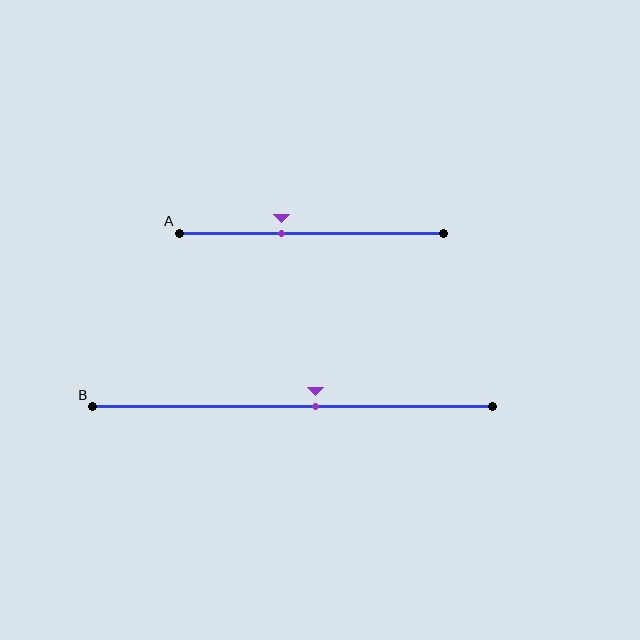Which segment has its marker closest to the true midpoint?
Segment B has its marker closest to the true midpoint.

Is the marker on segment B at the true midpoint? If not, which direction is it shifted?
No, the marker on segment B is shifted to the right by about 6% of the segment length.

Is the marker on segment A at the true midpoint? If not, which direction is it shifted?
No, the marker on segment A is shifted to the left by about 12% of the segment length.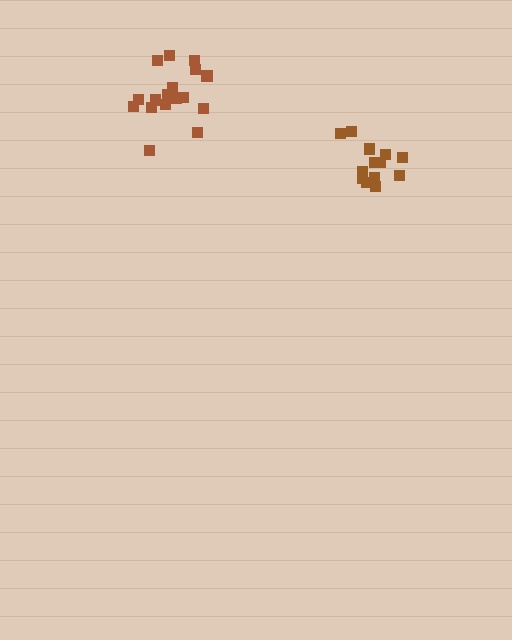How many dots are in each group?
Group 1: 14 dots, Group 2: 17 dots (31 total).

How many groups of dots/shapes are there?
There are 2 groups.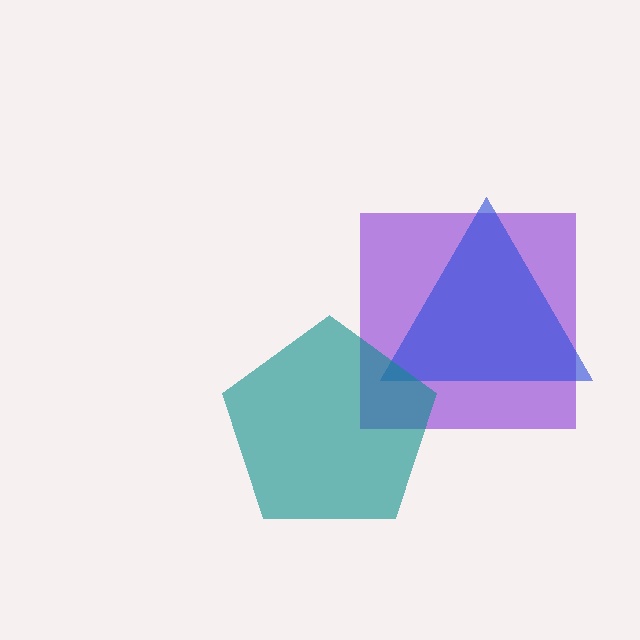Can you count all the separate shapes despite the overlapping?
Yes, there are 3 separate shapes.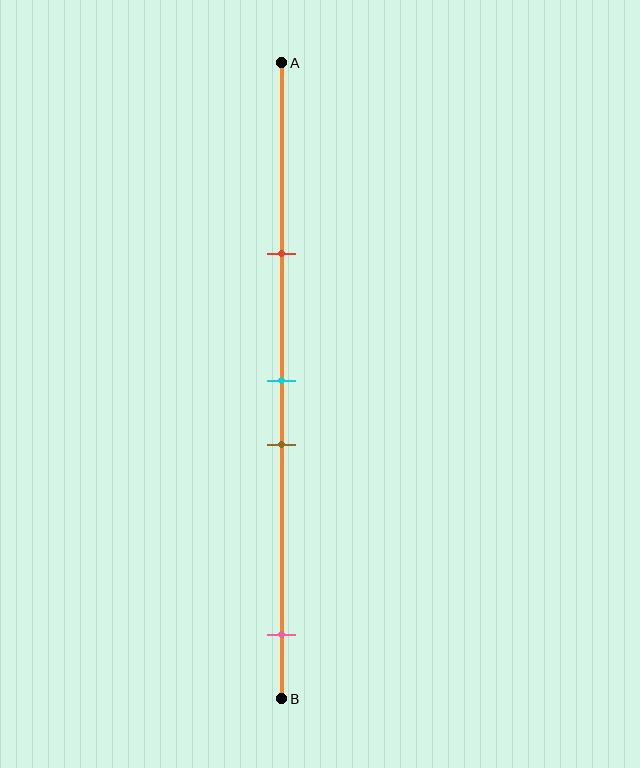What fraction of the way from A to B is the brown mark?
The brown mark is approximately 60% (0.6) of the way from A to B.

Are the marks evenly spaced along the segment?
No, the marks are not evenly spaced.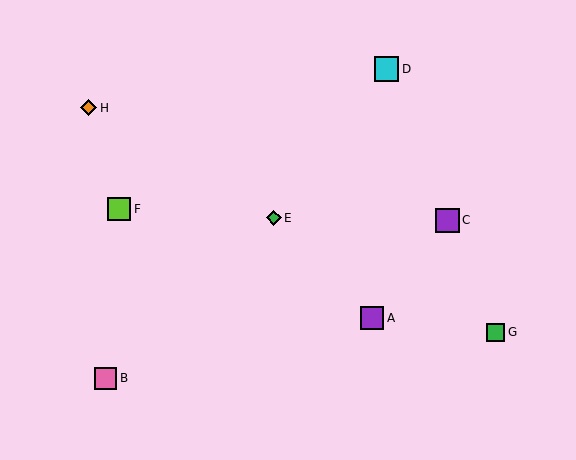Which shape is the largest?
The cyan square (labeled D) is the largest.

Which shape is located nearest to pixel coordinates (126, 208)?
The lime square (labeled F) at (119, 209) is nearest to that location.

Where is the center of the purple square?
The center of the purple square is at (447, 221).